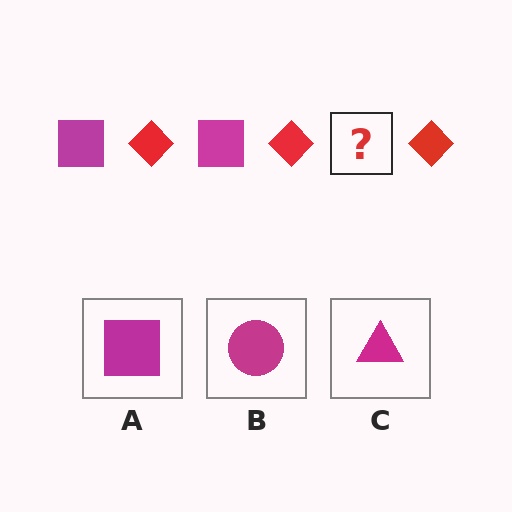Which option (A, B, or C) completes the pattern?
A.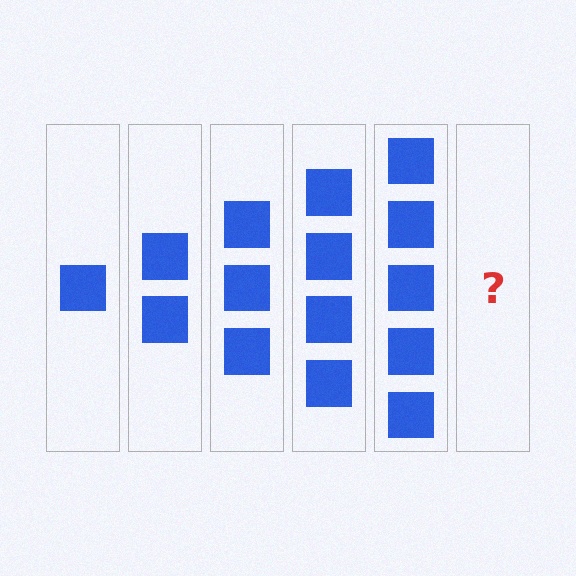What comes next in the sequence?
The next element should be 6 squares.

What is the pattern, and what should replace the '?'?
The pattern is that each step adds one more square. The '?' should be 6 squares.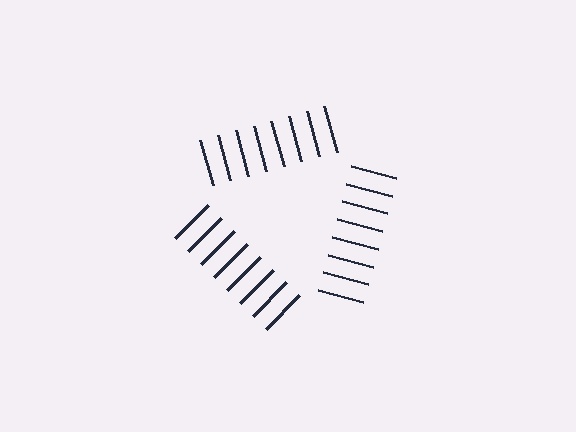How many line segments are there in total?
24 — 8 along each of the 3 edges.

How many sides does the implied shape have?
3 sides — the line-ends trace a triangle.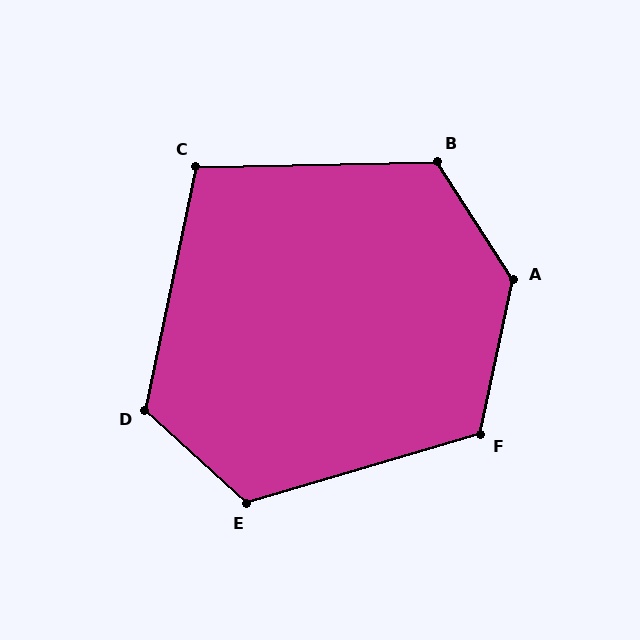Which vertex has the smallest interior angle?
C, at approximately 103 degrees.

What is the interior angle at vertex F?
Approximately 118 degrees (obtuse).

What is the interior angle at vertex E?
Approximately 121 degrees (obtuse).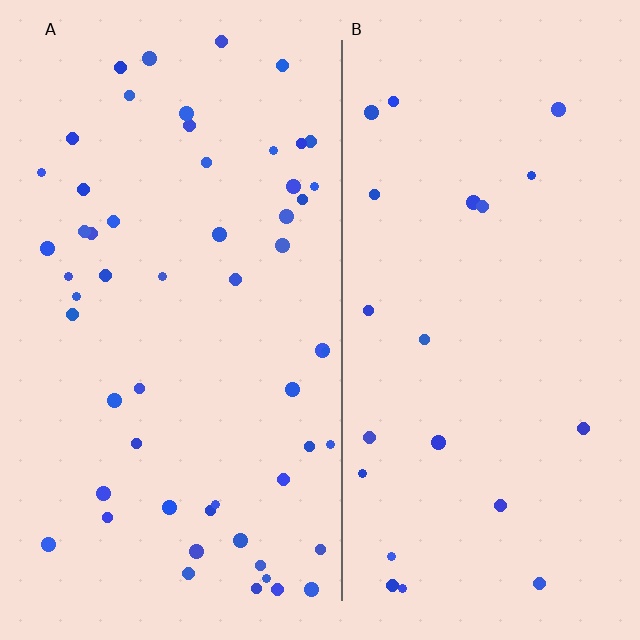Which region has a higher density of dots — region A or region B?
A (the left).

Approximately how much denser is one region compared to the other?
Approximately 2.6× — region A over region B.